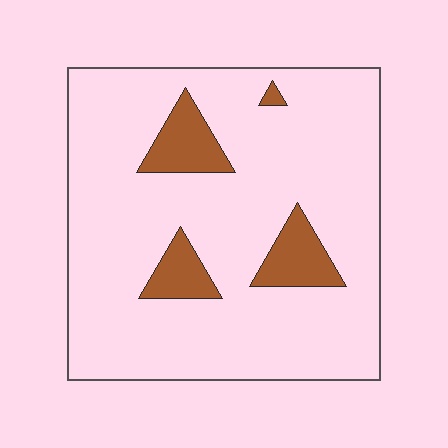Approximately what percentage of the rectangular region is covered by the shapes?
Approximately 10%.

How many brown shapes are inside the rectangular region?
4.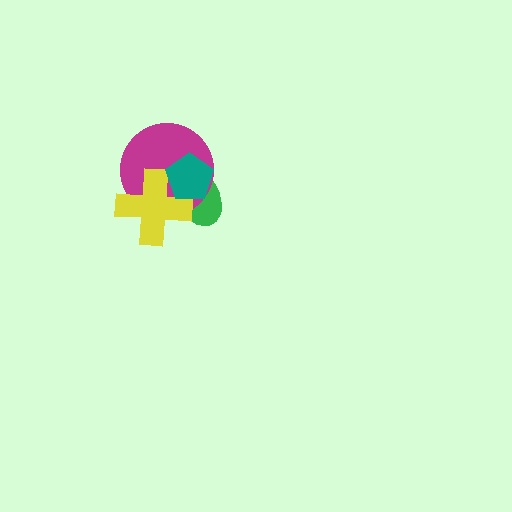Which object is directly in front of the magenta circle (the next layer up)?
The yellow cross is directly in front of the magenta circle.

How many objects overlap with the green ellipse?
3 objects overlap with the green ellipse.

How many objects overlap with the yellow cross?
3 objects overlap with the yellow cross.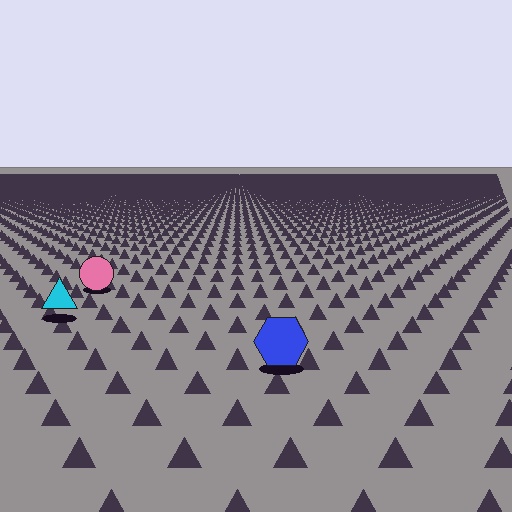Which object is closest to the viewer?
The blue hexagon is closest. The texture marks near it are larger and more spread out.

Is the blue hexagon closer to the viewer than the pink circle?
Yes. The blue hexagon is closer — you can tell from the texture gradient: the ground texture is coarser near it.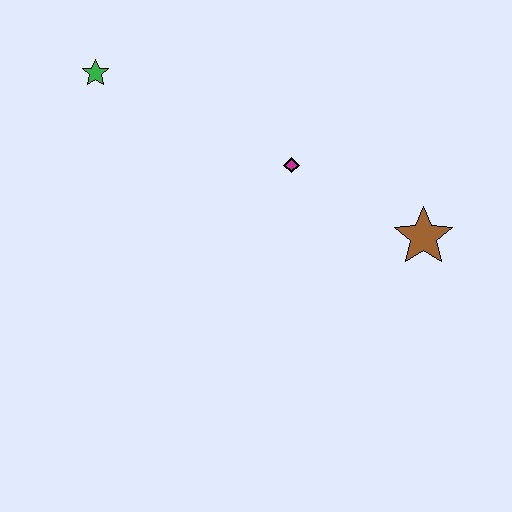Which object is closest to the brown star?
The magenta diamond is closest to the brown star.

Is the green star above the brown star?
Yes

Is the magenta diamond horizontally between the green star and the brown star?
Yes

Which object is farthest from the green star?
The brown star is farthest from the green star.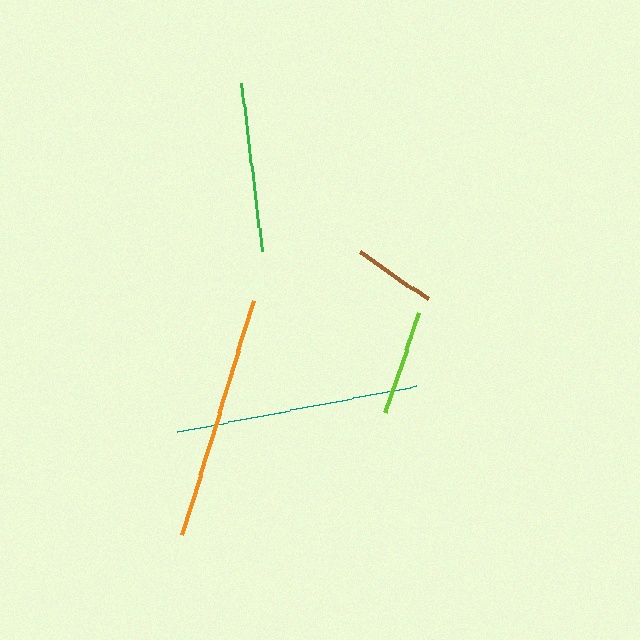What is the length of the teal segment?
The teal segment is approximately 244 pixels long.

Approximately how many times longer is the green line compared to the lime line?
The green line is approximately 1.6 times the length of the lime line.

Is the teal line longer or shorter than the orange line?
The orange line is longer than the teal line.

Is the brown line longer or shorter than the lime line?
The lime line is longer than the brown line.